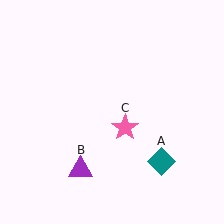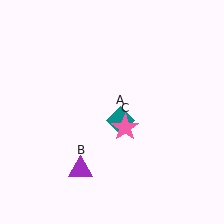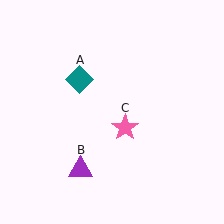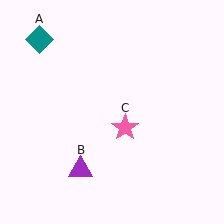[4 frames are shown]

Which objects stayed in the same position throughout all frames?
Purple triangle (object B) and pink star (object C) remained stationary.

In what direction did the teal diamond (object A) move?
The teal diamond (object A) moved up and to the left.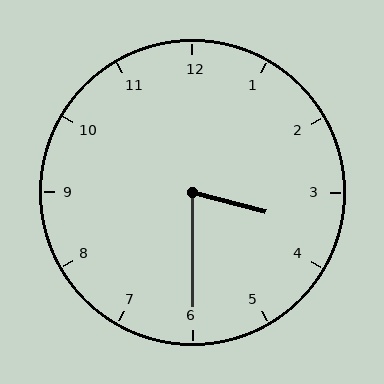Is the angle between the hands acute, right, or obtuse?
It is acute.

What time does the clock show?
3:30.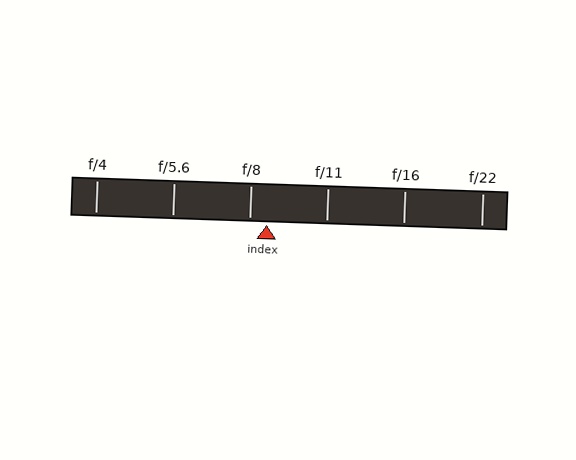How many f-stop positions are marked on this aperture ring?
There are 6 f-stop positions marked.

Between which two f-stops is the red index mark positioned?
The index mark is between f/8 and f/11.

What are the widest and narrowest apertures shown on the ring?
The widest aperture shown is f/4 and the narrowest is f/22.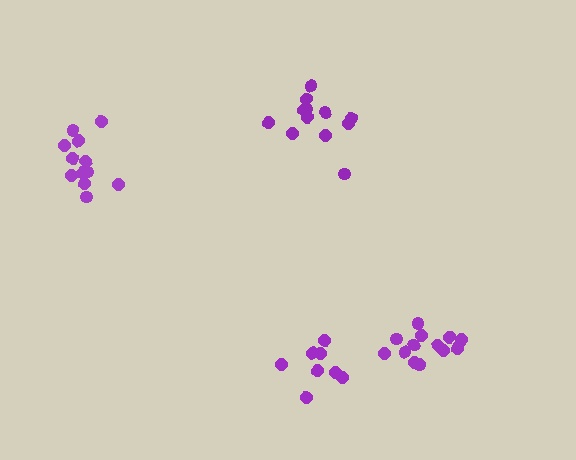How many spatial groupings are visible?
There are 4 spatial groupings.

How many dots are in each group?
Group 1: 12 dots, Group 2: 14 dots, Group 3: 8 dots, Group 4: 12 dots (46 total).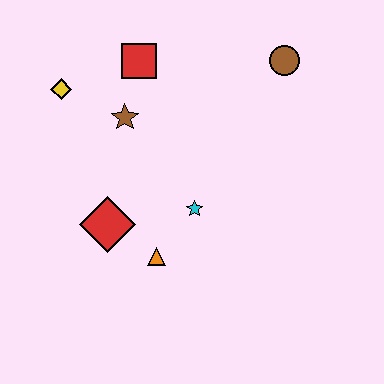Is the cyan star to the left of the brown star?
No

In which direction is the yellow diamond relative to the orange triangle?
The yellow diamond is above the orange triangle.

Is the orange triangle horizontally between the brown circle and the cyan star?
No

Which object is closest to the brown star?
The red square is closest to the brown star.